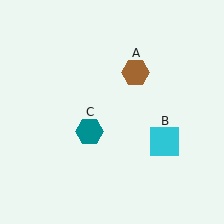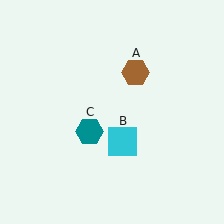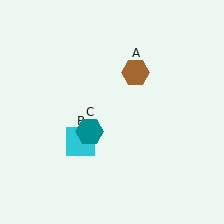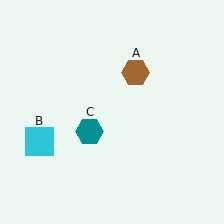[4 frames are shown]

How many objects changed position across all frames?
1 object changed position: cyan square (object B).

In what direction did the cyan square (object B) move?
The cyan square (object B) moved left.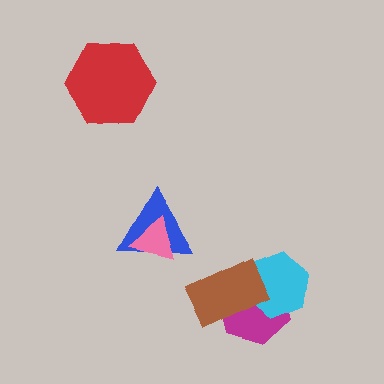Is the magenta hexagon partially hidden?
Yes, it is partially covered by another shape.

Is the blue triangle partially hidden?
Yes, it is partially covered by another shape.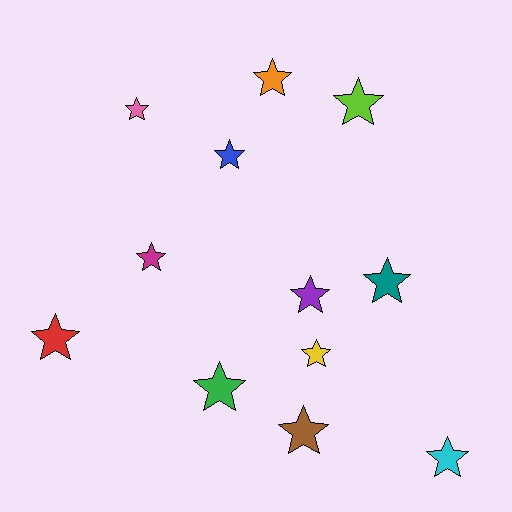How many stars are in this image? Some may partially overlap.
There are 12 stars.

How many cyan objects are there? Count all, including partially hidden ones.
There is 1 cyan object.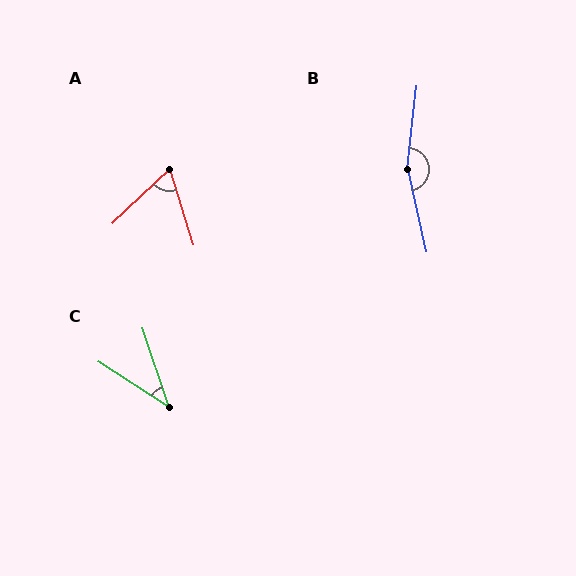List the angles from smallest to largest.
C (39°), A (64°), B (161°).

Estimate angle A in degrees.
Approximately 64 degrees.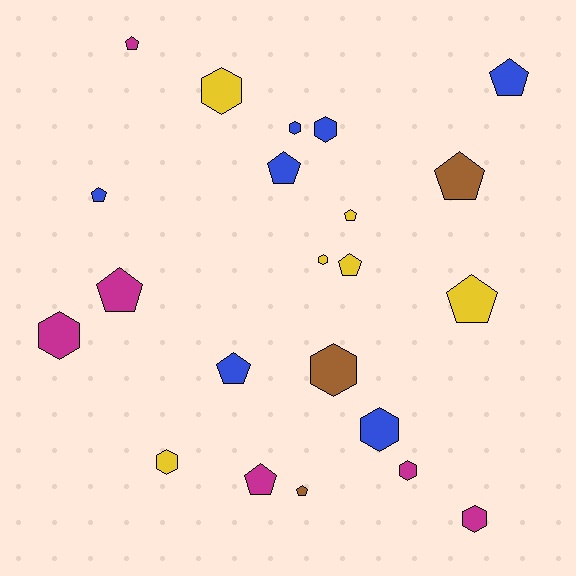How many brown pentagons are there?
There are 2 brown pentagons.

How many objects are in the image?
There are 22 objects.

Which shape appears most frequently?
Pentagon, with 12 objects.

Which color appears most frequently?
Blue, with 7 objects.